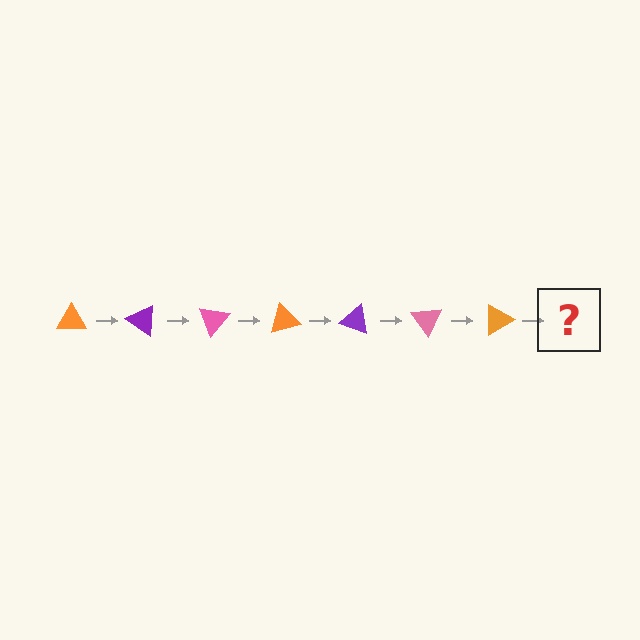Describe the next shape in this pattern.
It should be a purple triangle, rotated 245 degrees from the start.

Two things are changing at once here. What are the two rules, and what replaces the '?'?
The two rules are that it rotates 35 degrees each step and the color cycles through orange, purple, and pink. The '?' should be a purple triangle, rotated 245 degrees from the start.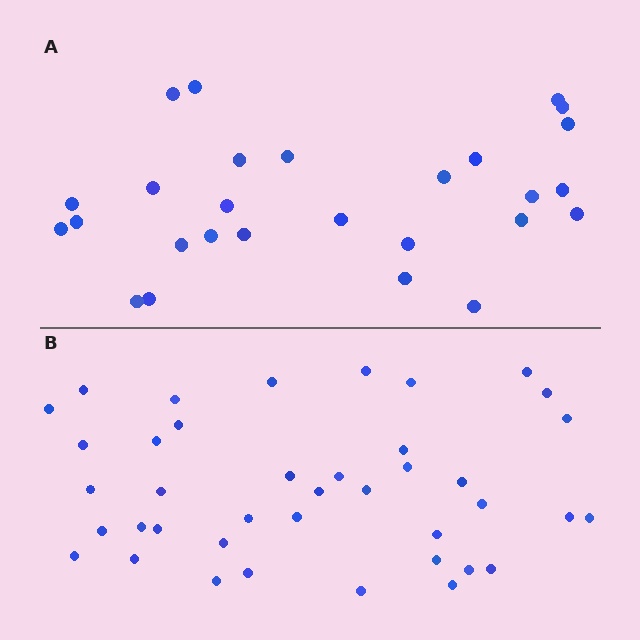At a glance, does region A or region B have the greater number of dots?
Region B (the bottom region) has more dots.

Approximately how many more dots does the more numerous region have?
Region B has approximately 15 more dots than region A.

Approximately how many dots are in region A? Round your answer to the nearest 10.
About 30 dots. (The exact count is 27, which rounds to 30.)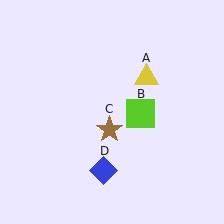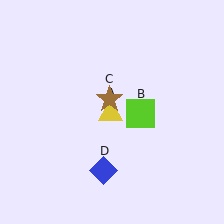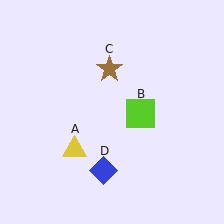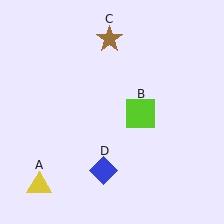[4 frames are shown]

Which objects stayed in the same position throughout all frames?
Lime square (object B) and blue diamond (object D) remained stationary.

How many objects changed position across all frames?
2 objects changed position: yellow triangle (object A), brown star (object C).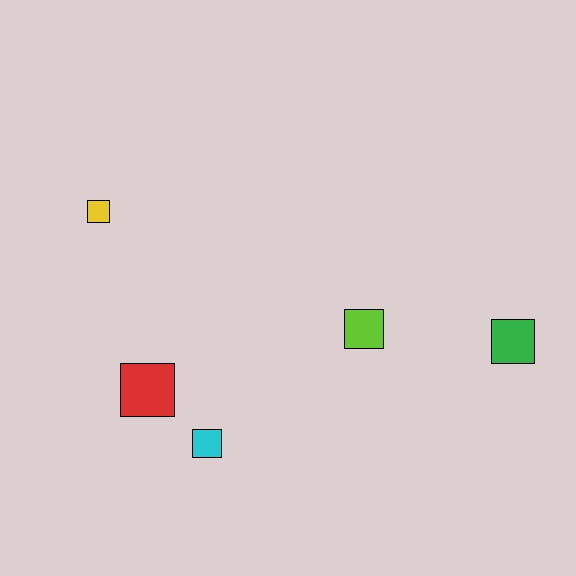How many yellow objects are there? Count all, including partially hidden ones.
There is 1 yellow object.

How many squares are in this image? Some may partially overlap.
There are 5 squares.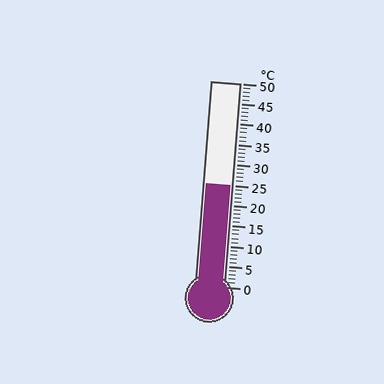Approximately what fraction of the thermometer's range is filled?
The thermometer is filled to approximately 50% of its range.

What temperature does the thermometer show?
The thermometer shows approximately 25°C.